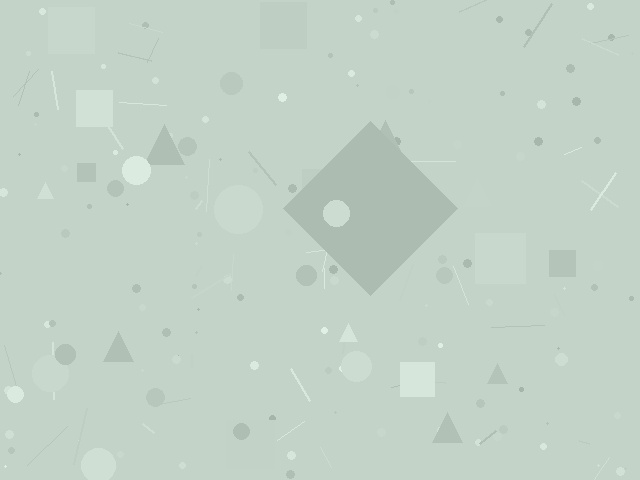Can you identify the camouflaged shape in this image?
The camouflaged shape is a diamond.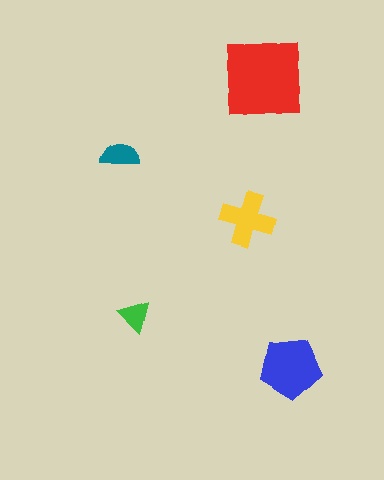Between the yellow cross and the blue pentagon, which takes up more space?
The blue pentagon.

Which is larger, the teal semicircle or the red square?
The red square.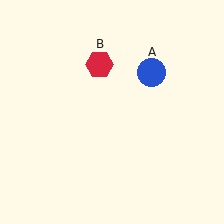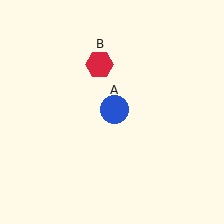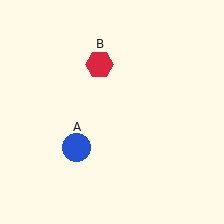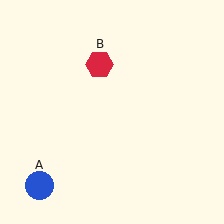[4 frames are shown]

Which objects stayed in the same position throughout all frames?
Red hexagon (object B) remained stationary.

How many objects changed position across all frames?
1 object changed position: blue circle (object A).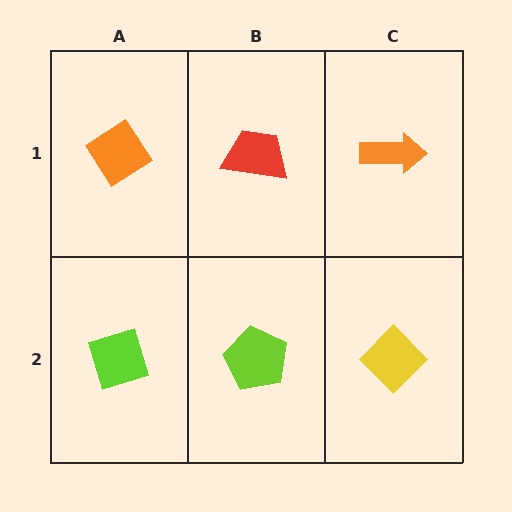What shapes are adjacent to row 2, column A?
An orange diamond (row 1, column A), a lime pentagon (row 2, column B).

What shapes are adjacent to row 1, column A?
A lime diamond (row 2, column A), a red trapezoid (row 1, column B).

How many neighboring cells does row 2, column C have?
2.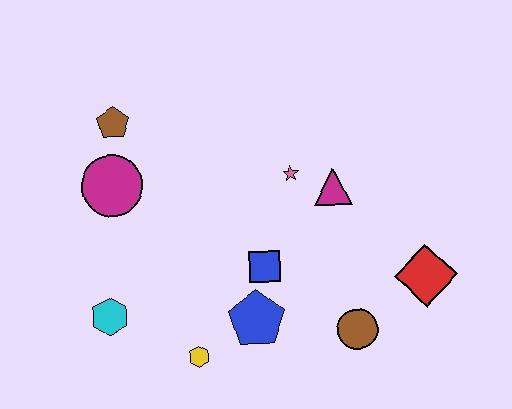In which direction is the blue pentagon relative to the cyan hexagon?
The blue pentagon is to the right of the cyan hexagon.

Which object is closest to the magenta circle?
The brown pentagon is closest to the magenta circle.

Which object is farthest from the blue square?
The brown pentagon is farthest from the blue square.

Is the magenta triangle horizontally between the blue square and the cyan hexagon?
No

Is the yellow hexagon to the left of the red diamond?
Yes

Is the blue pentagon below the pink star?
Yes